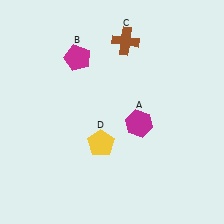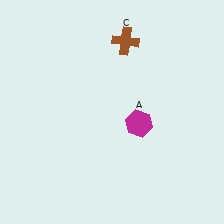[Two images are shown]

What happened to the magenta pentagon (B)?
The magenta pentagon (B) was removed in Image 2. It was in the top-left area of Image 1.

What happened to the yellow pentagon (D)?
The yellow pentagon (D) was removed in Image 2. It was in the bottom-left area of Image 1.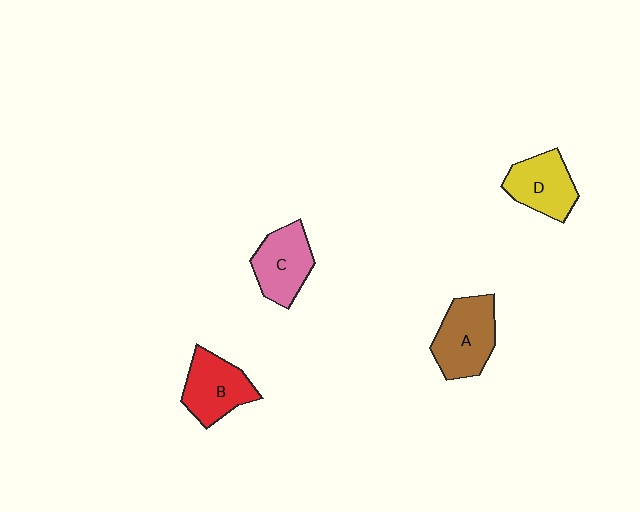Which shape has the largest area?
Shape A (brown).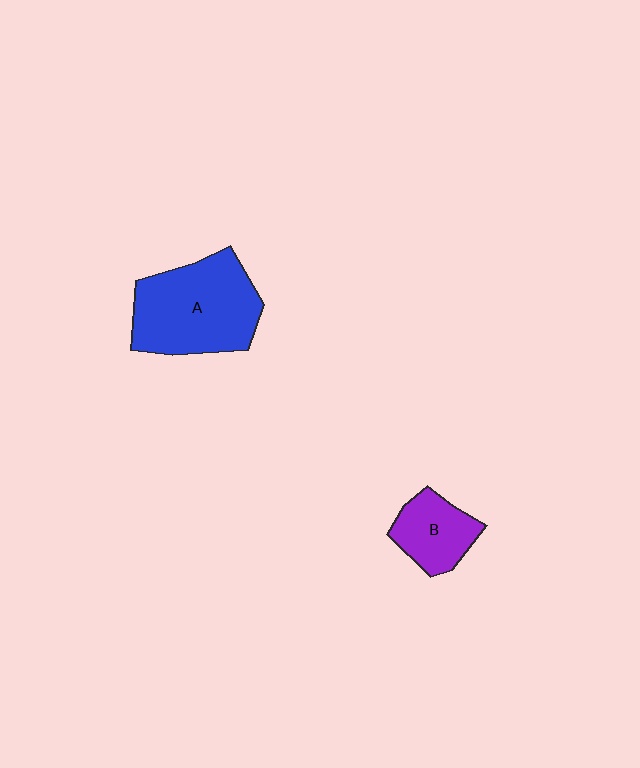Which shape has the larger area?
Shape A (blue).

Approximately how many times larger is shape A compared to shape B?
Approximately 2.1 times.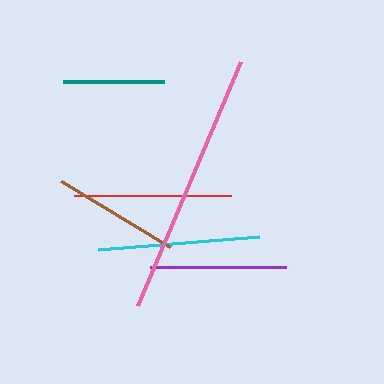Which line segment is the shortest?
The teal line is the shortest at approximately 101 pixels.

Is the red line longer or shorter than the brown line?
The red line is longer than the brown line.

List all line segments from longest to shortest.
From longest to shortest: pink, cyan, red, purple, brown, teal.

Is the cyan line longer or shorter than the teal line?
The cyan line is longer than the teal line.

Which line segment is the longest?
The pink line is the longest at approximately 264 pixels.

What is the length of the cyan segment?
The cyan segment is approximately 161 pixels long.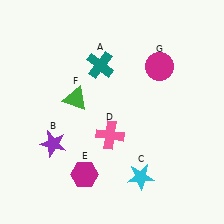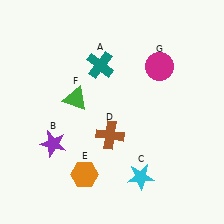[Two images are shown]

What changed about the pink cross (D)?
In Image 1, D is pink. In Image 2, it changed to brown.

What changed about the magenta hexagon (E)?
In Image 1, E is magenta. In Image 2, it changed to orange.